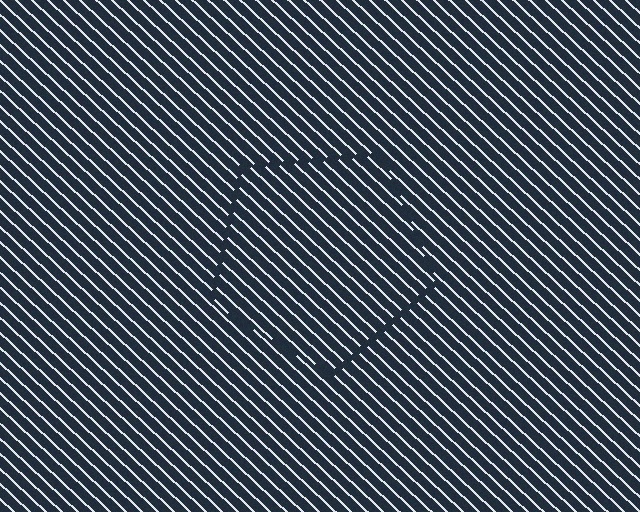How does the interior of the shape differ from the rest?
The interior of the shape contains the same grating, shifted by half a period — the contour is defined by the phase discontinuity where line-ends from the inner and outer gratings abut.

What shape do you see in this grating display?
An illusory pentagon. The interior of the shape contains the same grating, shifted by half a period — the contour is defined by the phase discontinuity where line-ends from the inner and outer gratings abut.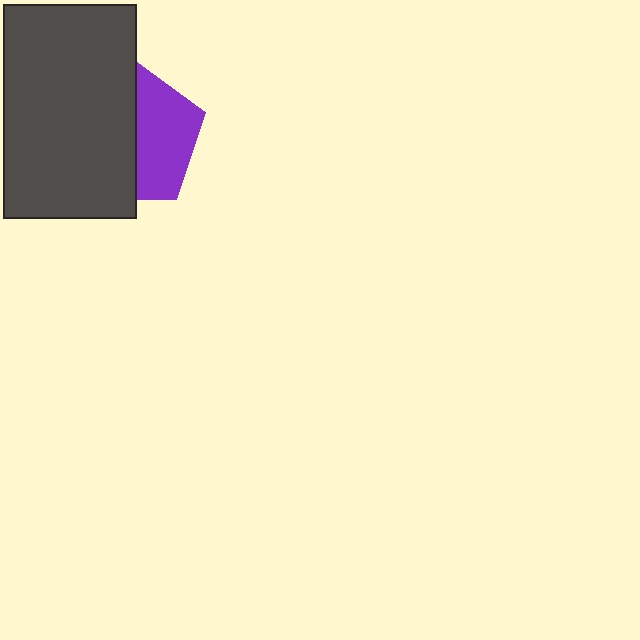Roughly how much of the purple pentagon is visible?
A small part of it is visible (roughly 44%).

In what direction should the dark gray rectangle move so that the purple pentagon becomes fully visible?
The dark gray rectangle should move left. That is the shortest direction to clear the overlap and leave the purple pentagon fully visible.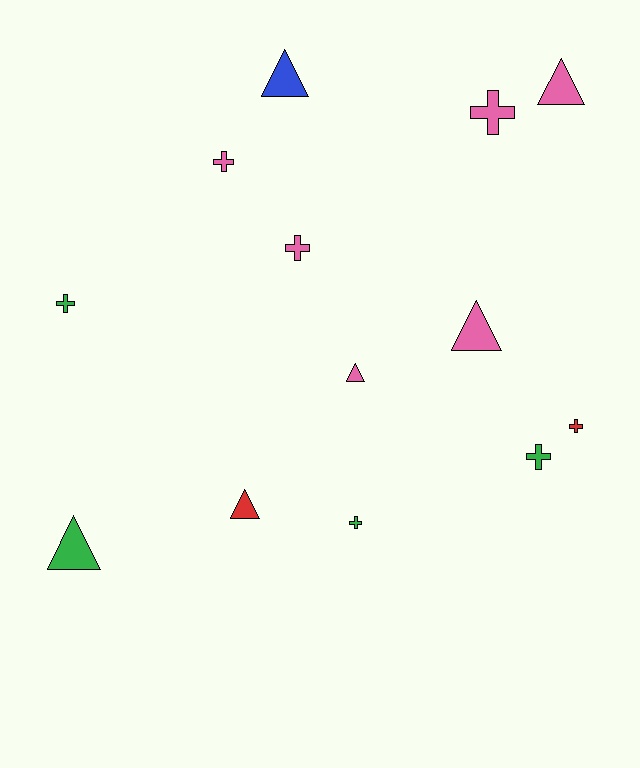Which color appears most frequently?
Pink, with 6 objects.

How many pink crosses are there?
There are 3 pink crosses.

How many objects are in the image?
There are 13 objects.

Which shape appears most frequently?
Cross, with 7 objects.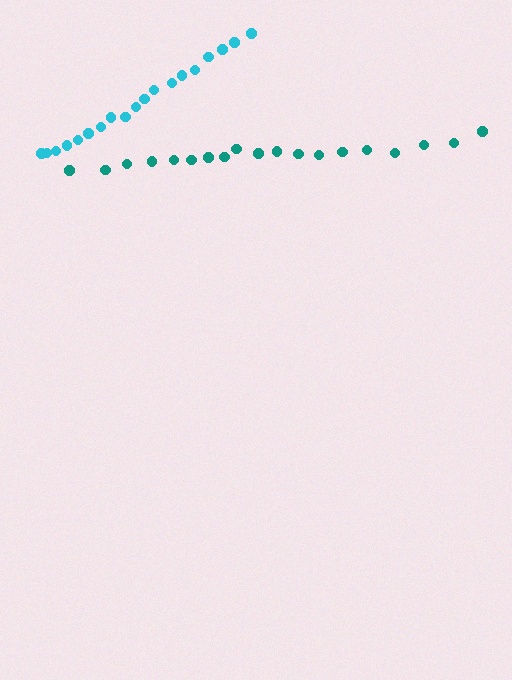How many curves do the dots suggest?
There are 2 distinct paths.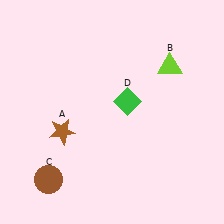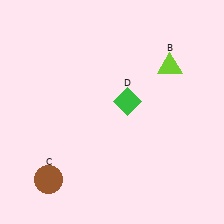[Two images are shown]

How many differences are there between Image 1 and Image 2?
There is 1 difference between the two images.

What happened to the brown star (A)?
The brown star (A) was removed in Image 2. It was in the bottom-left area of Image 1.